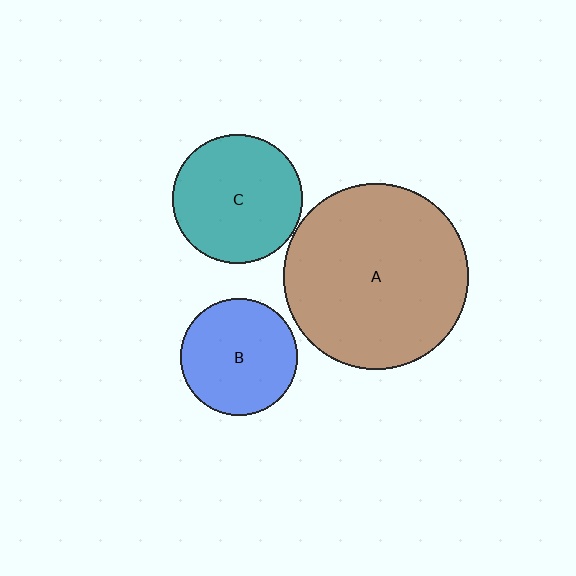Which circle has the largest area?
Circle A (brown).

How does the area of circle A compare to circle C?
Approximately 2.0 times.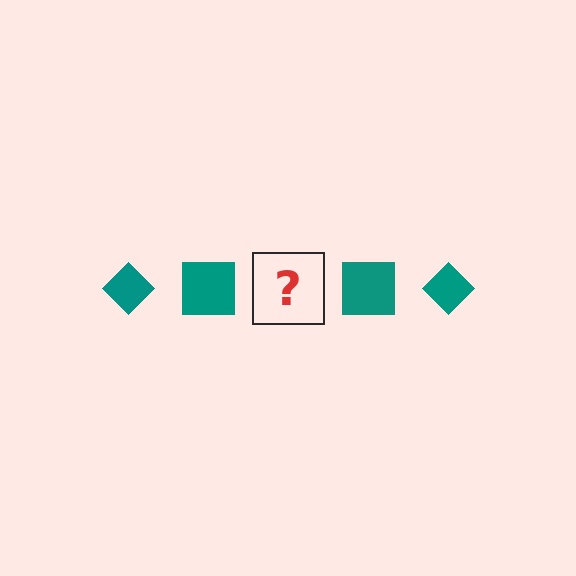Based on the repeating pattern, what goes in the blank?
The blank should be a teal diamond.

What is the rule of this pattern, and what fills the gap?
The rule is that the pattern cycles through diamond, square shapes in teal. The gap should be filled with a teal diamond.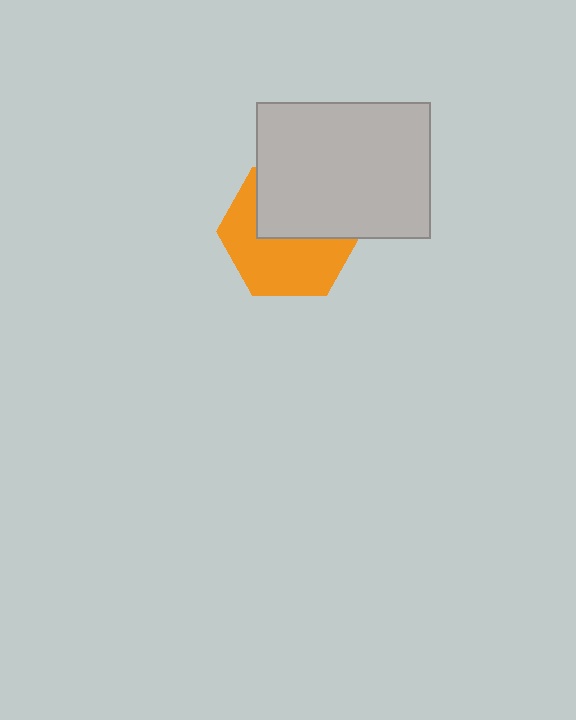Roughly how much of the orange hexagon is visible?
About half of it is visible (roughly 54%).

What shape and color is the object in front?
The object in front is a light gray rectangle.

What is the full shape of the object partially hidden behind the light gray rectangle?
The partially hidden object is an orange hexagon.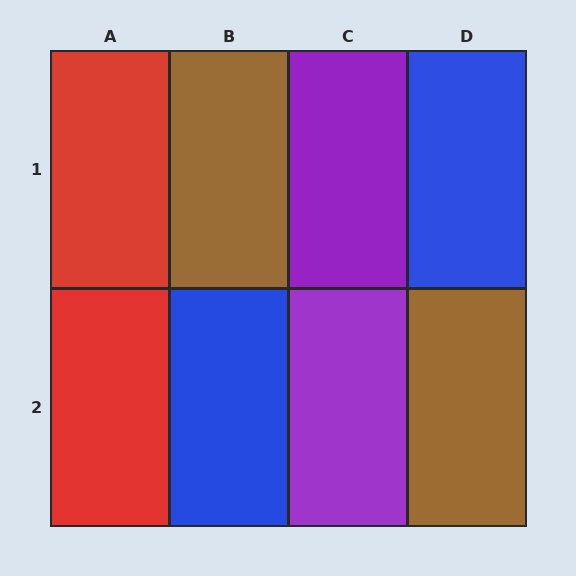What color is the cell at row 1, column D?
Blue.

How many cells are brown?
2 cells are brown.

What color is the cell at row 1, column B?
Brown.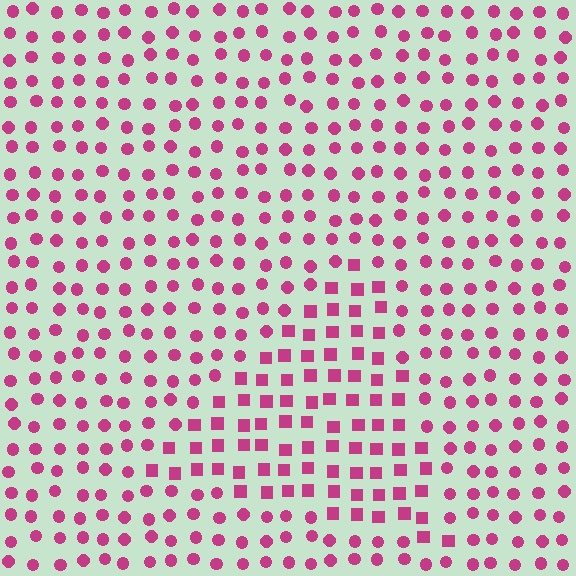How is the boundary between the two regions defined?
The boundary is defined by a change in element shape: squares inside vs. circles outside. All elements share the same color and spacing.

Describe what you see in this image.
The image is filled with small magenta elements arranged in a uniform grid. A triangle-shaped region contains squares, while the surrounding area contains circles. The boundary is defined purely by the change in element shape.